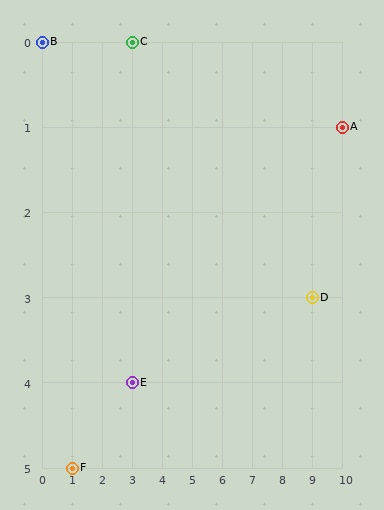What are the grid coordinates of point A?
Point A is at grid coordinates (10, 1).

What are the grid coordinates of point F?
Point F is at grid coordinates (1, 5).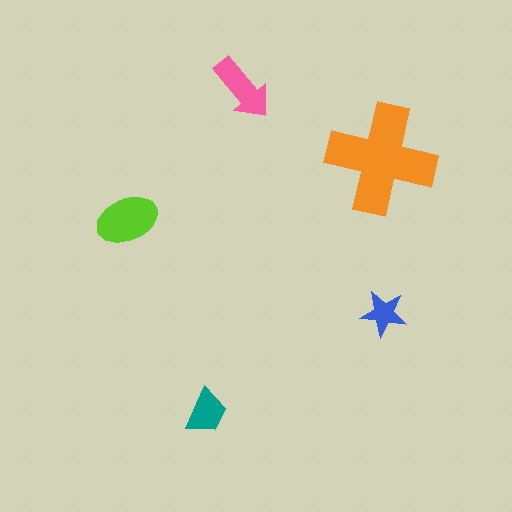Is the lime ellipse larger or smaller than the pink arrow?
Larger.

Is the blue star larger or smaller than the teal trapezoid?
Smaller.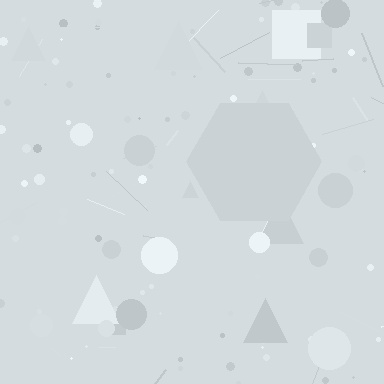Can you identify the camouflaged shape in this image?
The camouflaged shape is a hexagon.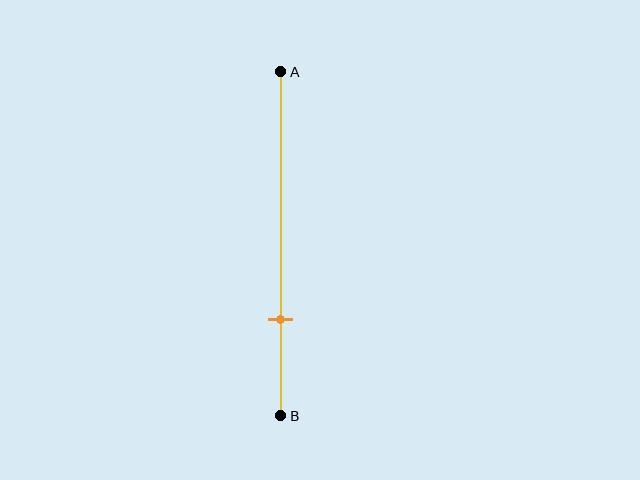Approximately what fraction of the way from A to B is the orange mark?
The orange mark is approximately 70% of the way from A to B.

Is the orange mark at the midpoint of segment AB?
No, the mark is at about 70% from A, not at the 50% midpoint.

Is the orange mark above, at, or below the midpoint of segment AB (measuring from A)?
The orange mark is below the midpoint of segment AB.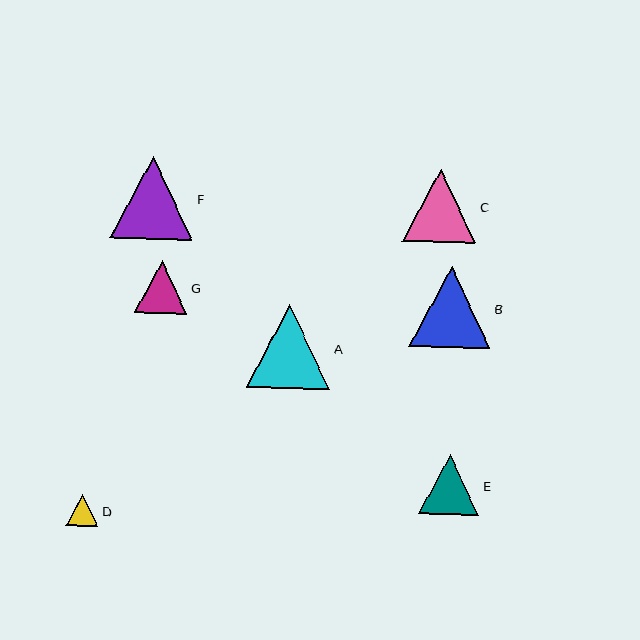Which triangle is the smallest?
Triangle D is the smallest with a size of approximately 32 pixels.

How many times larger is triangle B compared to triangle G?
Triangle B is approximately 1.6 times the size of triangle G.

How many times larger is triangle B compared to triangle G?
Triangle B is approximately 1.6 times the size of triangle G.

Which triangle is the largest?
Triangle A is the largest with a size of approximately 83 pixels.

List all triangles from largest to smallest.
From largest to smallest: A, F, B, C, E, G, D.